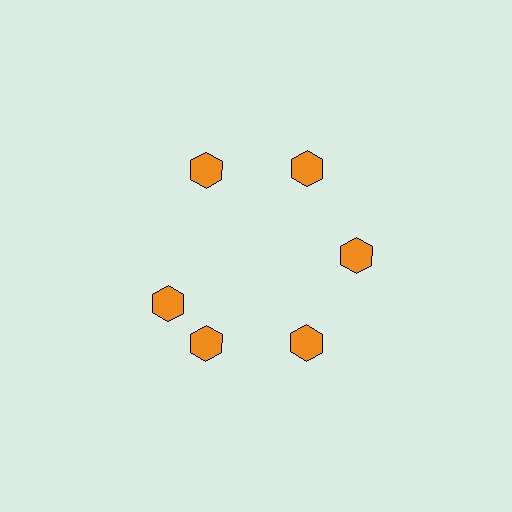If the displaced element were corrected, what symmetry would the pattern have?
It would have 6-fold rotational symmetry — the pattern would map onto itself every 60 degrees.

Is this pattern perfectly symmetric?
No. The 6 orange hexagons are arranged in a ring, but one element near the 9 o'clock position is rotated out of alignment along the ring, breaking the 6-fold rotational symmetry.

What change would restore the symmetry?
The symmetry would be restored by rotating it back into even spacing with its neighbors so that all 6 hexagons sit at equal angles and equal distance from the center.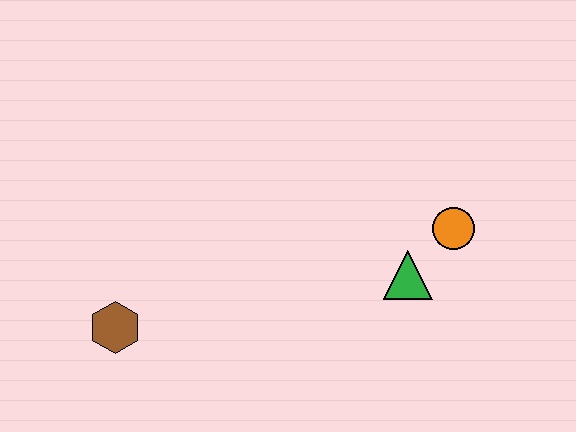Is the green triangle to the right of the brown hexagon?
Yes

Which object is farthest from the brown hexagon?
The orange circle is farthest from the brown hexagon.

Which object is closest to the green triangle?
The orange circle is closest to the green triangle.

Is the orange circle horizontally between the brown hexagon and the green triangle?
No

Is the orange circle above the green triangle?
Yes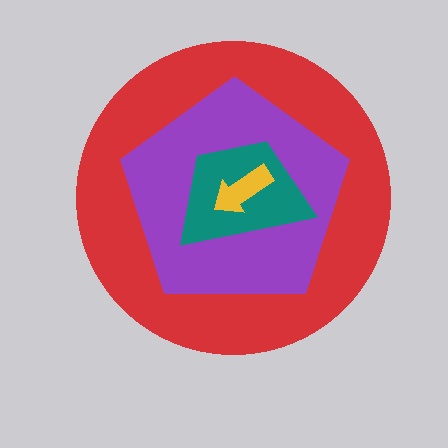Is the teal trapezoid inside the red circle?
Yes.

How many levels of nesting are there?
4.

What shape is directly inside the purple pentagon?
The teal trapezoid.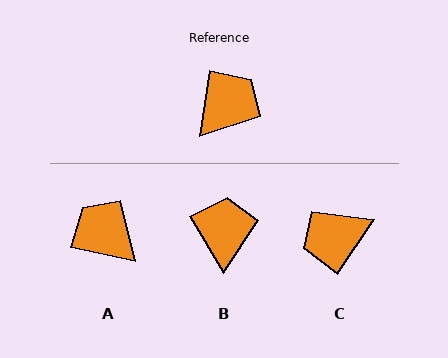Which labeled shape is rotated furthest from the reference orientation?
C, about 154 degrees away.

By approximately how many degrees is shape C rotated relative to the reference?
Approximately 154 degrees counter-clockwise.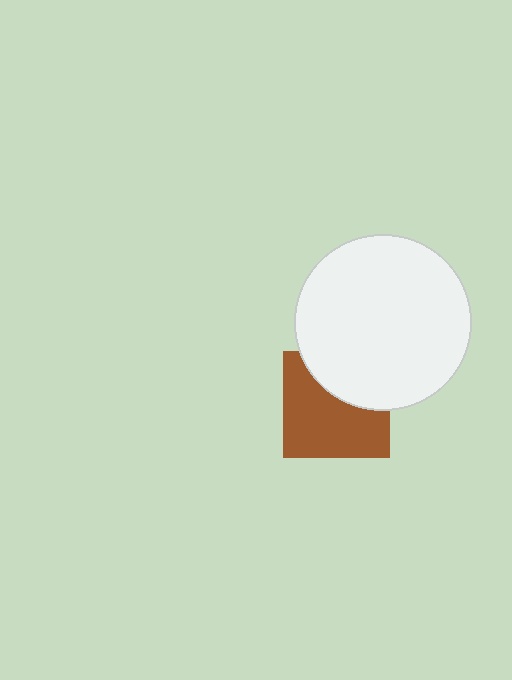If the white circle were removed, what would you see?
You would see the complete brown square.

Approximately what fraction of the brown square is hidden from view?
Roughly 36% of the brown square is hidden behind the white circle.